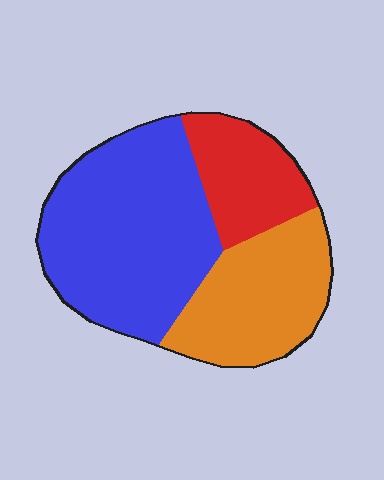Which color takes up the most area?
Blue, at roughly 50%.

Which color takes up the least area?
Red, at roughly 20%.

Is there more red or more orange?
Orange.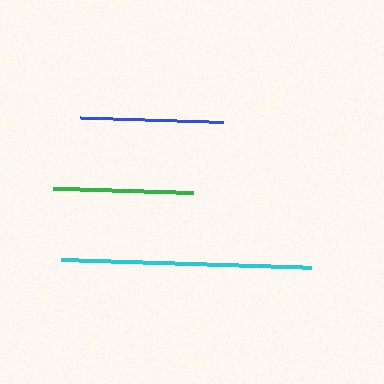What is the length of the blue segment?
The blue segment is approximately 143 pixels long.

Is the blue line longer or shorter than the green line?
The blue line is longer than the green line.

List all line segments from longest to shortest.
From longest to shortest: cyan, blue, green.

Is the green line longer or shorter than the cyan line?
The cyan line is longer than the green line.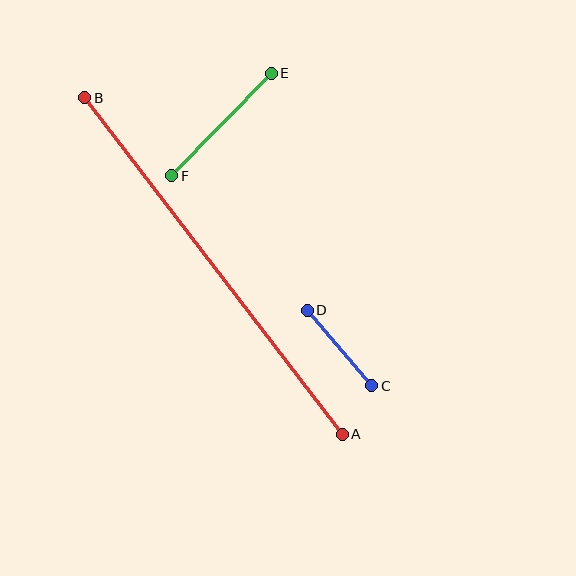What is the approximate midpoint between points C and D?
The midpoint is at approximately (339, 348) pixels.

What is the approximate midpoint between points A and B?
The midpoint is at approximately (213, 266) pixels.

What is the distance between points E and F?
The distance is approximately 143 pixels.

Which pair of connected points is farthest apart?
Points A and B are farthest apart.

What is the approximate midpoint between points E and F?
The midpoint is at approximately (222, 124) pixels.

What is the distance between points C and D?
The distance is approximately 99 pixels.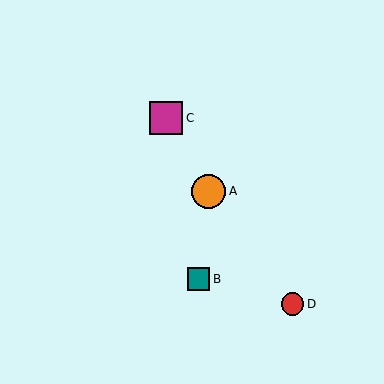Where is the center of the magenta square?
The center of the magenta square is at (166, 118).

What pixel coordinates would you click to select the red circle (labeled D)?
Click at (293, 304) to select the red circle D.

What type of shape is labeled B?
Shape B is a teal square.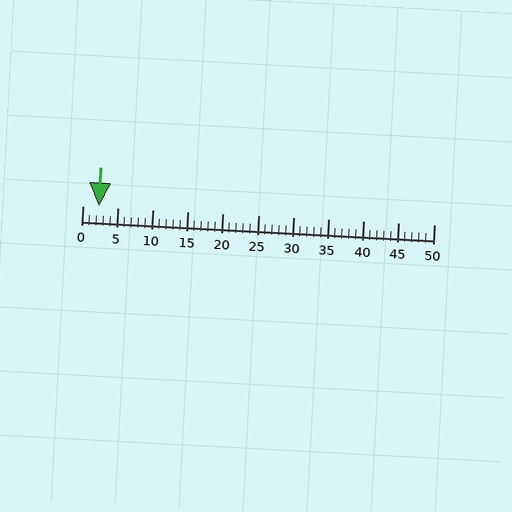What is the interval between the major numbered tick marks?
The major tick marks are spaced 5 units apart.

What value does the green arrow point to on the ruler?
The green arrow points to approximately 2.